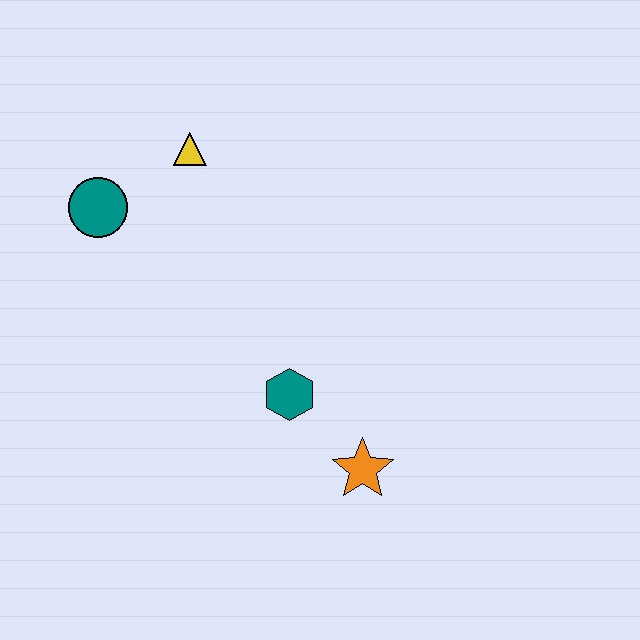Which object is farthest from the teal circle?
The orange star is farthest from the teal circle.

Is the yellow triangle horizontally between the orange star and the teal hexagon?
No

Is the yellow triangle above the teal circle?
Yes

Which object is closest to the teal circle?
The yellow triangle is closest to the teal circle.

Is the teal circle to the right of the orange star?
No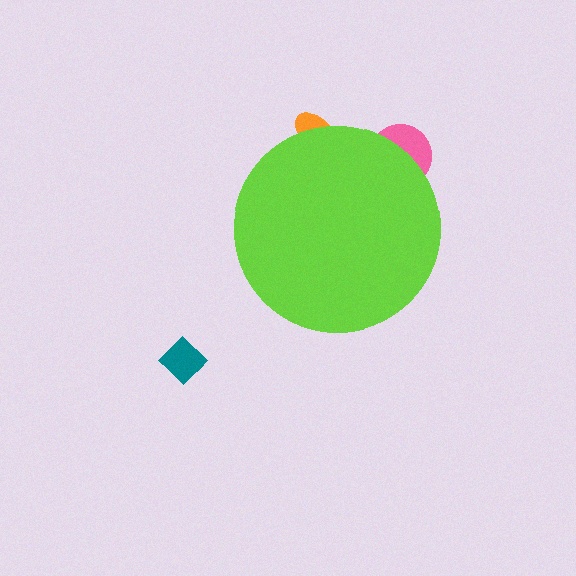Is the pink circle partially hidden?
Yes, the pink circle is partially hidden behind the lime circle.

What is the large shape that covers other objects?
A lime circle.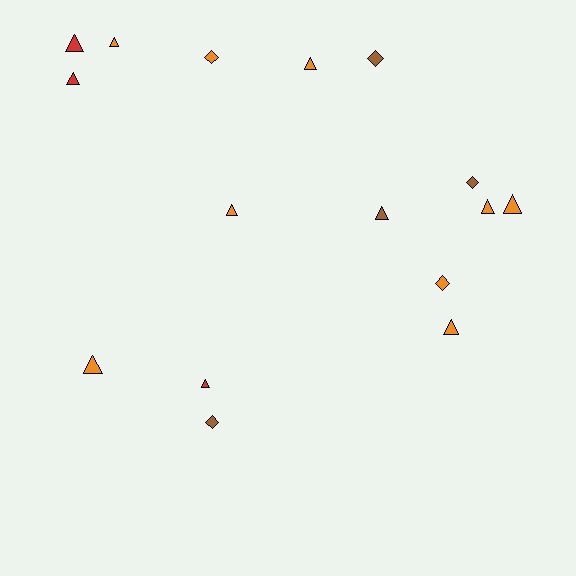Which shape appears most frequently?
Triangle, with 11 objects.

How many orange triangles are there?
There are 7 orange triangles.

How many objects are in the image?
There are 16 objects.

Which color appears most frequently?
Orange, with 9 objects.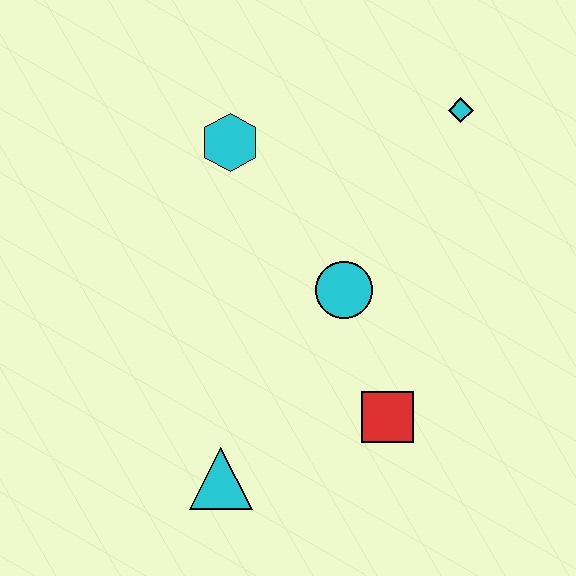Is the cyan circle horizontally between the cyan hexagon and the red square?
Yes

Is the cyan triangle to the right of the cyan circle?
No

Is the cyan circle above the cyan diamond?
No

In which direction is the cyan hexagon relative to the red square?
The cyan hexagon is above the red square.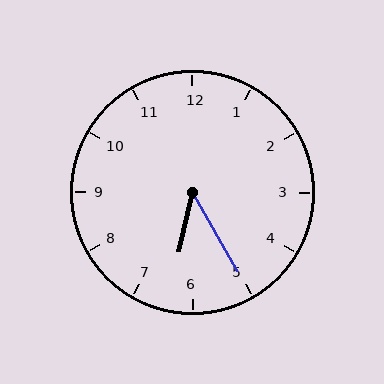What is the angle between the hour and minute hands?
Approximately 42 degrees.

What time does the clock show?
6:25.